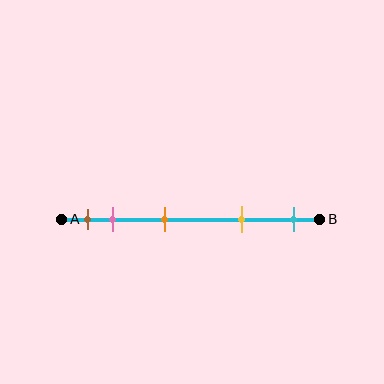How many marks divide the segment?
There are 5 marks dividing the segment.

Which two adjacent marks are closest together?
The brown and pink marks are the closest adjacent pair.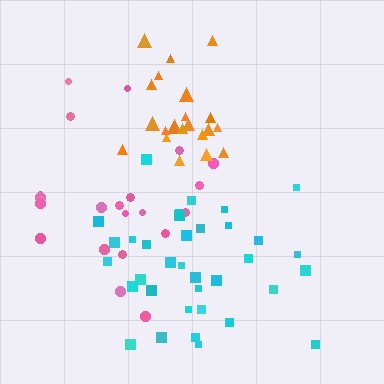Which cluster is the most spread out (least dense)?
Pink.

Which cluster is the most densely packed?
Cyan.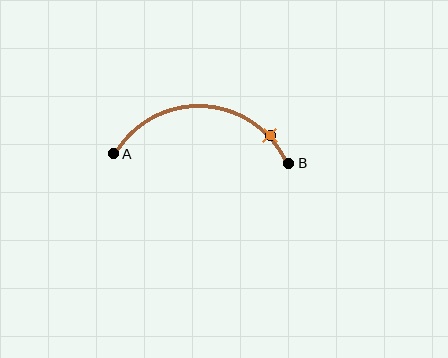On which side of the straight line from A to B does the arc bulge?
The arc bulges above the straight line connecting A and B.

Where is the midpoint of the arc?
The arc midpoint is the point on the curve farthest from the straight line joining A and B. It sits above that line.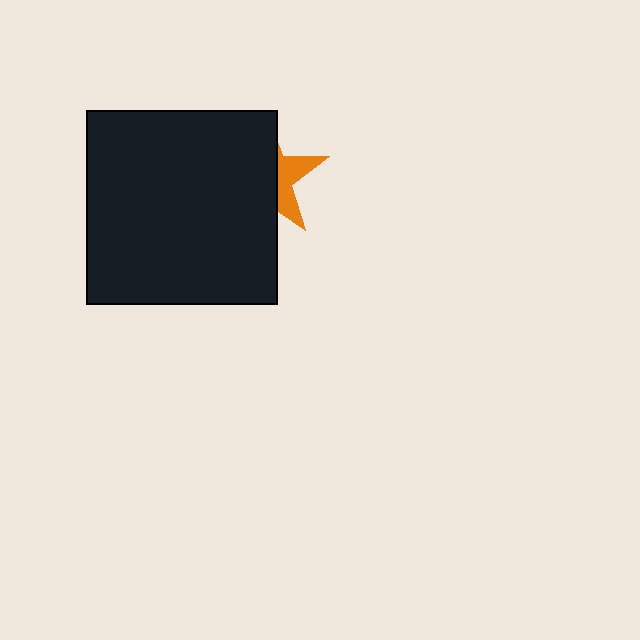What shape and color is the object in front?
The object in front is a black rectangle.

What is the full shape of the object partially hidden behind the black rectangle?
The partially hidden object is an orange star.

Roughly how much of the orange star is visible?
A small part of it is visible (roughly 33%).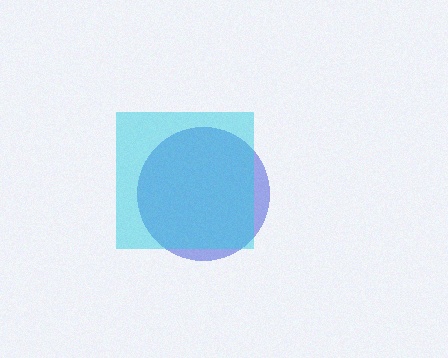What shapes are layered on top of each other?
The layered shapes are: a blue circle, a cyan square.